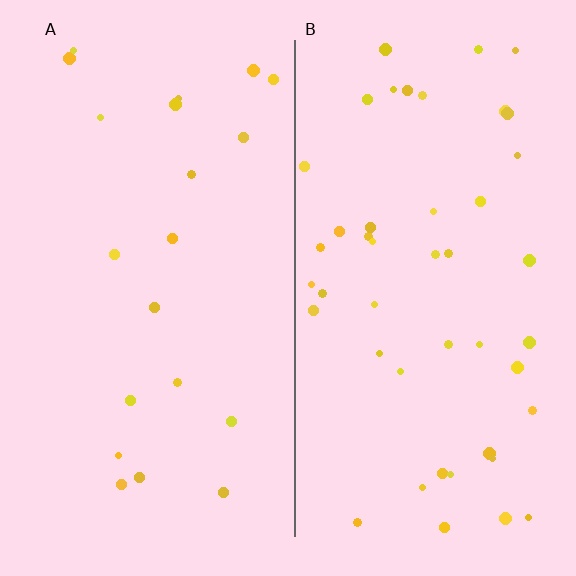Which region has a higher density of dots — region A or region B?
B (the right).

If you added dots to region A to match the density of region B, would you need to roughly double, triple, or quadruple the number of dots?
Approximately double.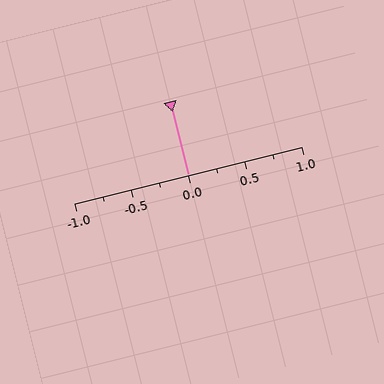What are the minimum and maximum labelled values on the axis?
The axis runs from -1.0 to 1.0.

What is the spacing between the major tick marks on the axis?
The major ticks are spaced 0.5 apart.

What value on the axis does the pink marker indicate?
The marker indicates approximately 0.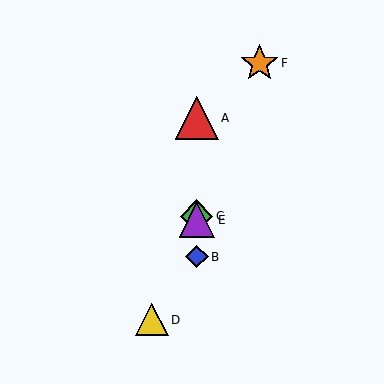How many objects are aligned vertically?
4 objects (A, B, C, E) are aligned vertically.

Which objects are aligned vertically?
Objects A, B, C, E are aligned vertically.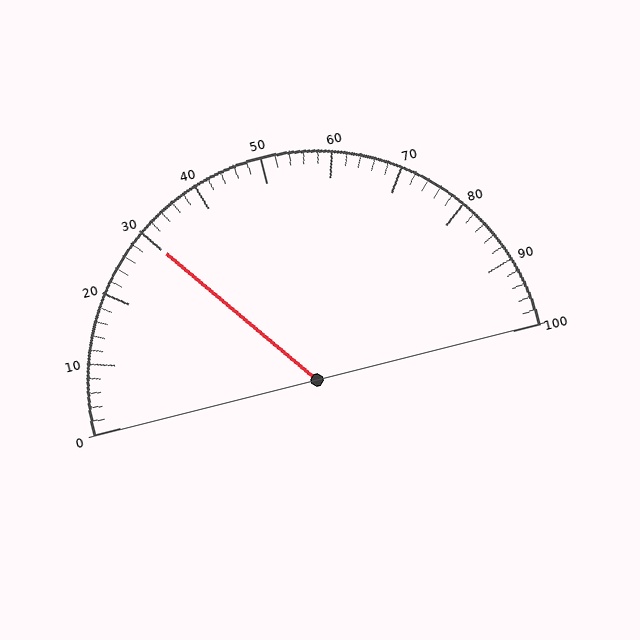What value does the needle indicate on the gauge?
The needle indicates approximately 30.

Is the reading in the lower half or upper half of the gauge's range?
The reading is in the lower half of the range (0 to 100).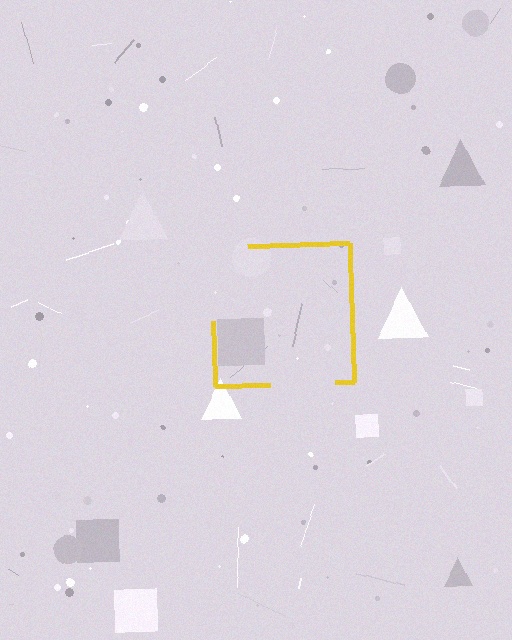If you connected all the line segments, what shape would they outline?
They would outline a square.